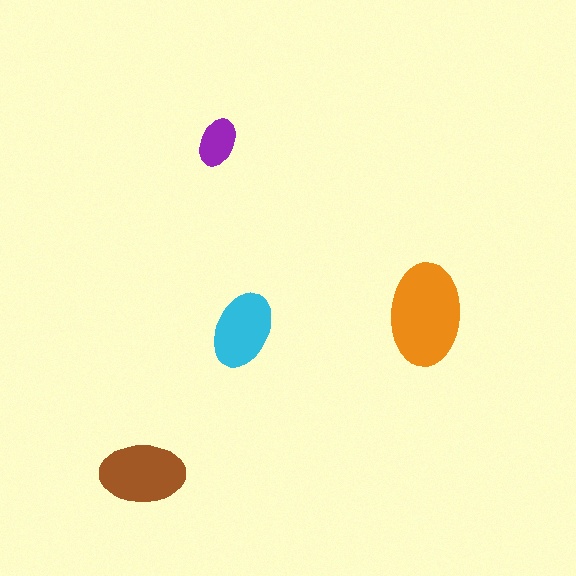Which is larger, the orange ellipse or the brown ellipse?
The orange one.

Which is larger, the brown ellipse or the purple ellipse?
The brown one.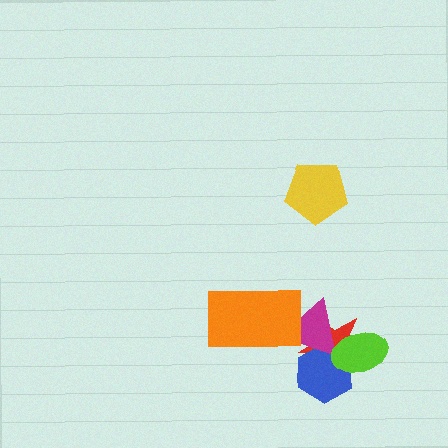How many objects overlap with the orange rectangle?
1 object overlaps with the orange rectangle.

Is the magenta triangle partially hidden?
Yes, it is partially covered by another shape.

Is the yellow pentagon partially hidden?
No, no other shape covers it.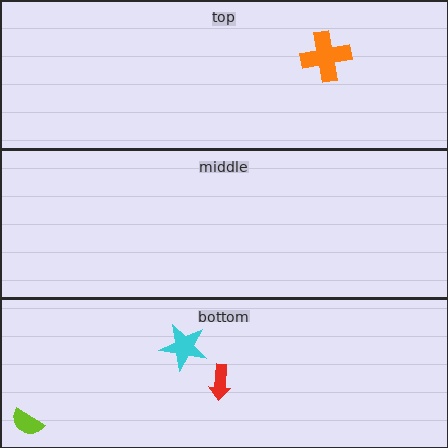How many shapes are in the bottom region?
3.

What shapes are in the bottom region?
The cyan star, the lime semicircle, the red arrow.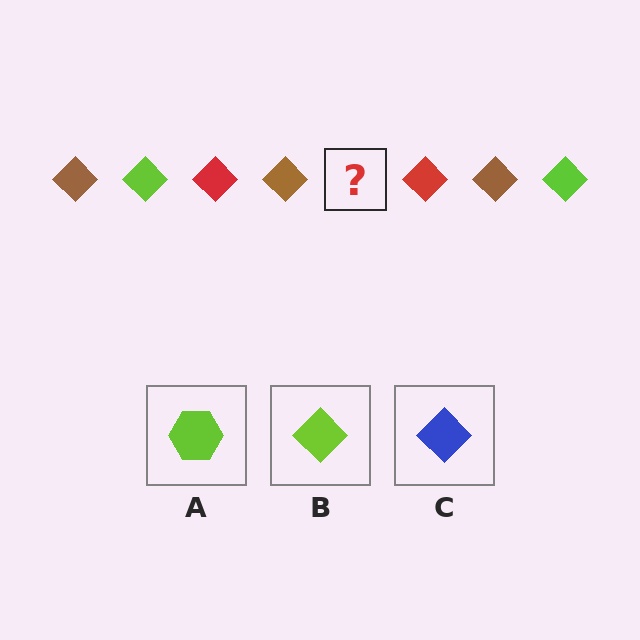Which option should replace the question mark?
Option B.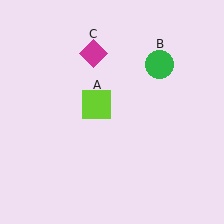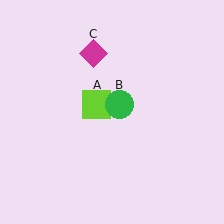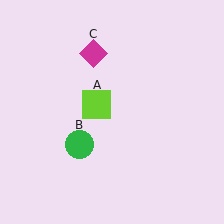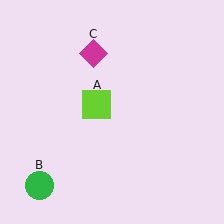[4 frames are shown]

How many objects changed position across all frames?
1 object changed position: green circle (object B).